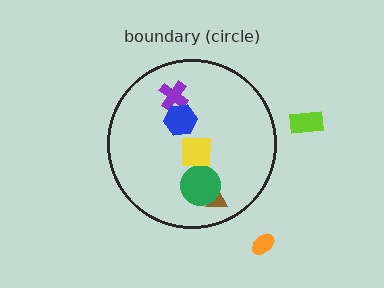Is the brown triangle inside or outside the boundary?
Inside.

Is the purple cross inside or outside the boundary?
Inside.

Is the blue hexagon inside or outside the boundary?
Inside.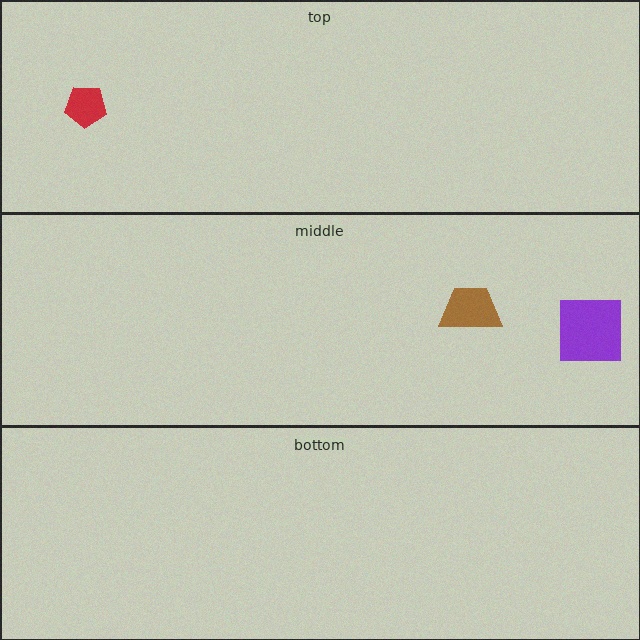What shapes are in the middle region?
The purple square, the brown trapezoid.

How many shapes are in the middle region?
2.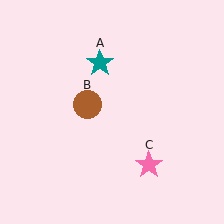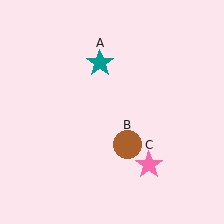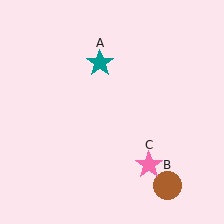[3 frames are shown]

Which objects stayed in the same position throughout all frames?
Teal star (object A) and pink star (object C) remained stationary.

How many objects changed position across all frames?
1 object changed position: brown circle (object B).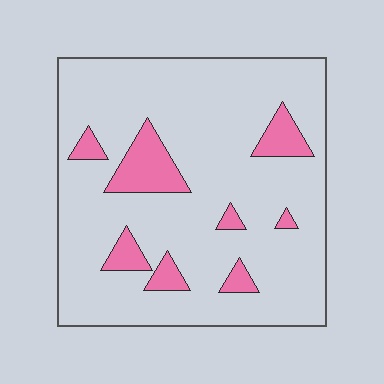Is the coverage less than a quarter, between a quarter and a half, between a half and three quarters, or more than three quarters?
Less than a quarter.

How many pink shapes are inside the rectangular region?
8.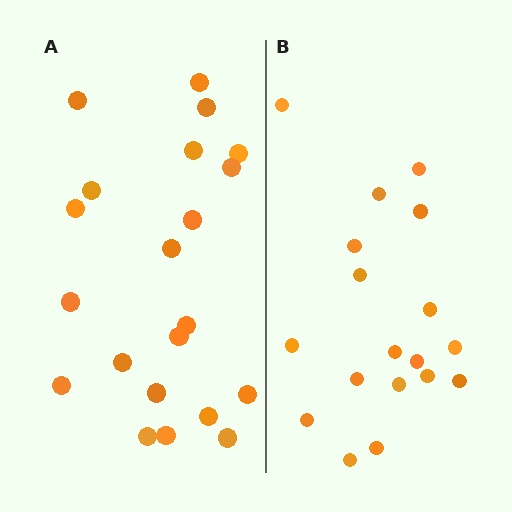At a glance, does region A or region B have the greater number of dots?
Region A (the left region) has more dots.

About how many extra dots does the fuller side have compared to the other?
Region A has just a few more — roughly 2 or 3 more dots than region B.